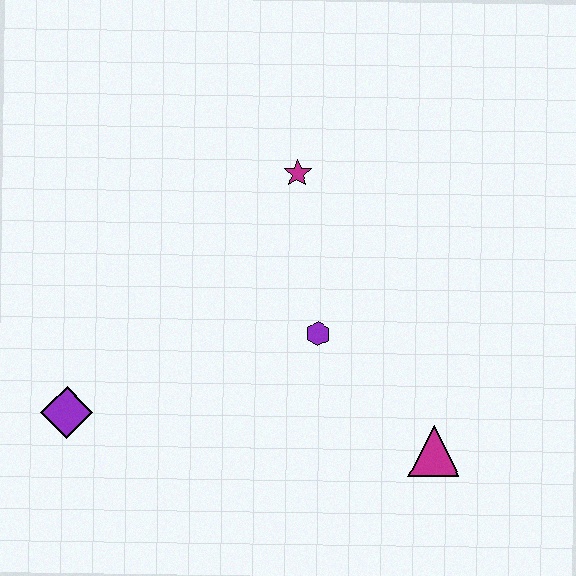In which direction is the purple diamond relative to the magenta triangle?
The purple diamond is to the left of the magenta triangle.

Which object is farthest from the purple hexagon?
The purple diamond is farthest from the purple hexagon.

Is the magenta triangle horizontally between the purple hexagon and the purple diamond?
No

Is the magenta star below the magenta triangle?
No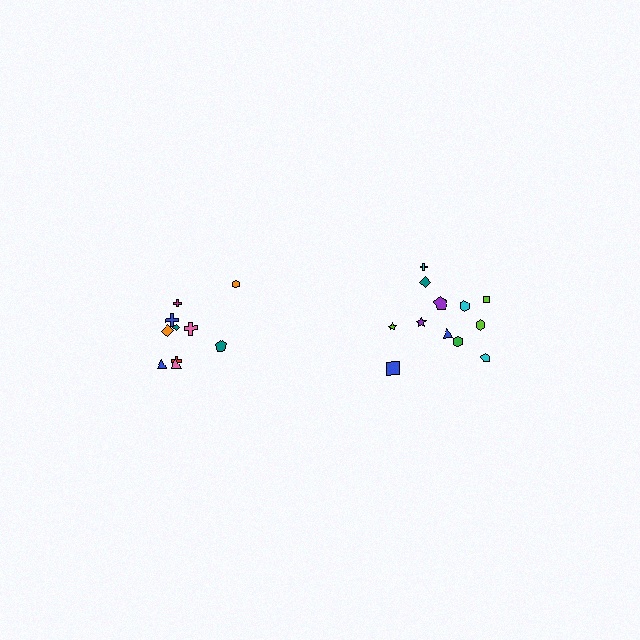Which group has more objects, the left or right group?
The right group.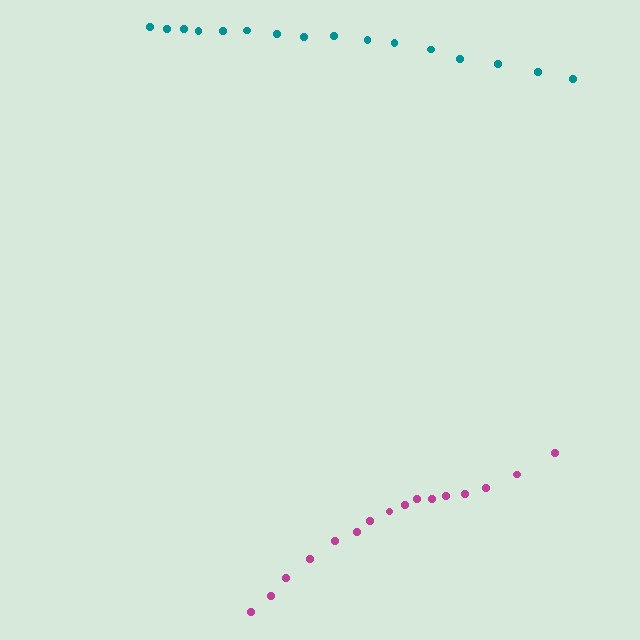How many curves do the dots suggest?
There are 2 distinct paths.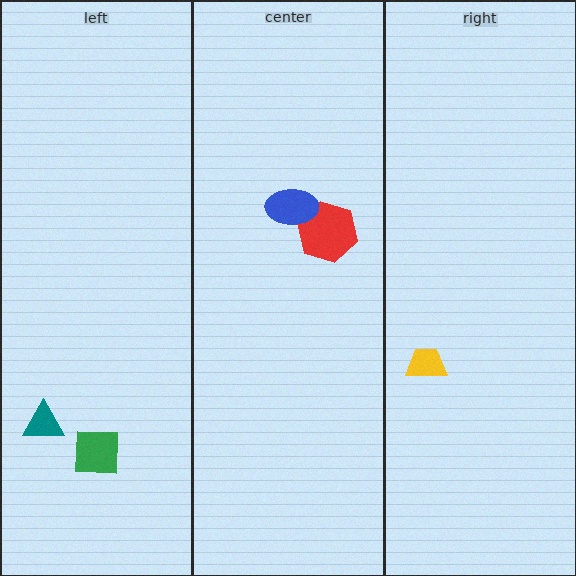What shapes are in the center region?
The red hexagon, the blue ellipse.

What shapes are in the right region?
The yellow trapezoid.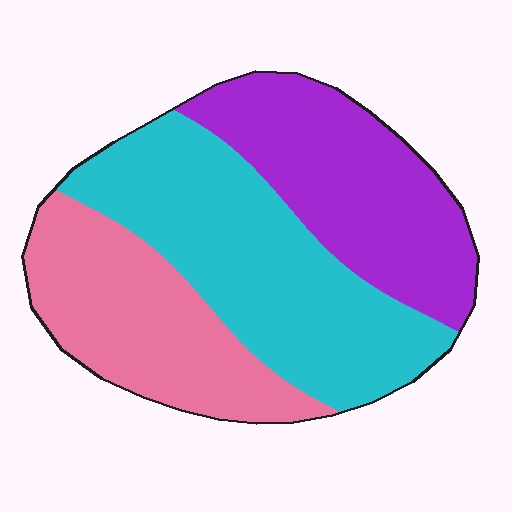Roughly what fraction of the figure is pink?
Pink covers about 30% of the figure.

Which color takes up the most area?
Cyan, at roughly 40%.